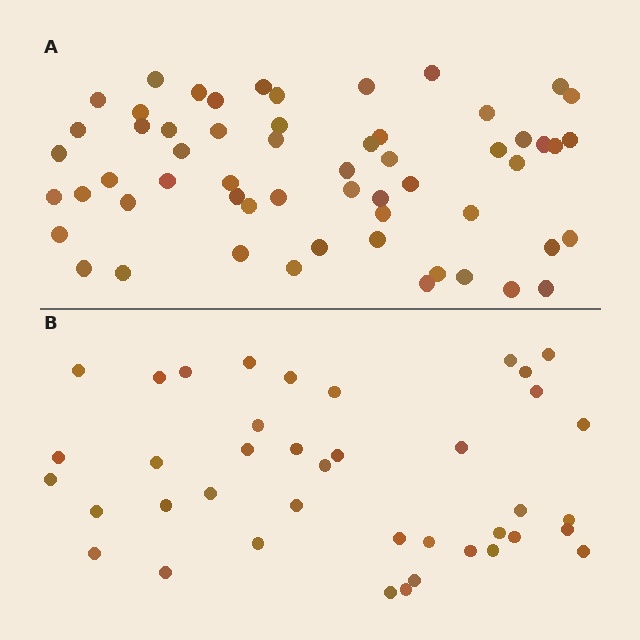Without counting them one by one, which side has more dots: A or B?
Region A (the top region) has more dots.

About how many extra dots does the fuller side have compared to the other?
Region A has approximately 20 more dots than region B.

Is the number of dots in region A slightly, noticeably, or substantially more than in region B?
Region A has substantially more. The ratio is roughly 1.4 to 1.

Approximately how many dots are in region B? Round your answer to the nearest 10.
About 40 dots.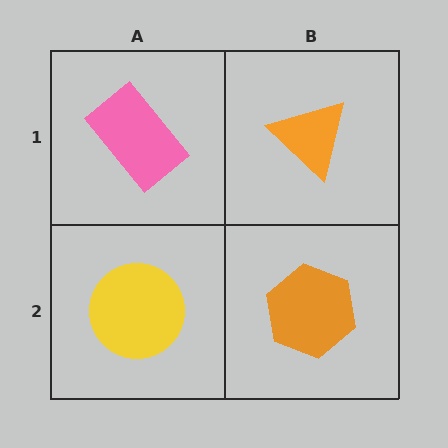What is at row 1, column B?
An orange triangle.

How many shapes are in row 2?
2 shapes.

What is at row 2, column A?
A yellow circle.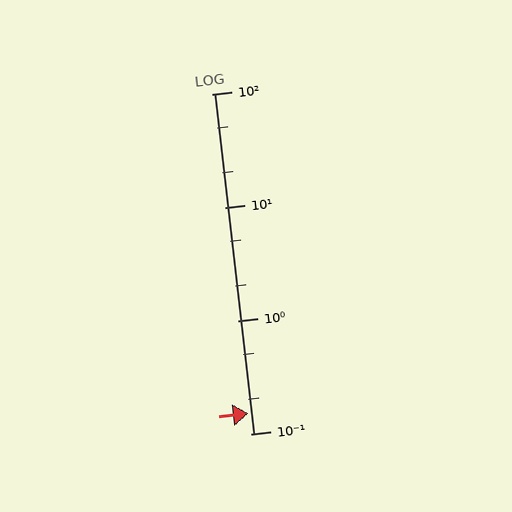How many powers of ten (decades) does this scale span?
The scale spans 3 decades, from 0.1 to 100.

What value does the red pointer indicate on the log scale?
The pointer indicates approximately 0.15.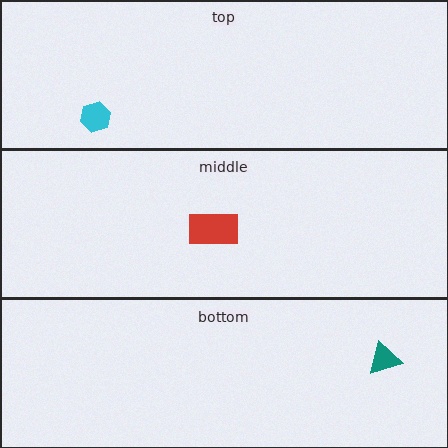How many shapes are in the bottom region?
1.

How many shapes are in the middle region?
1.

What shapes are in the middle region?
The red rectangle.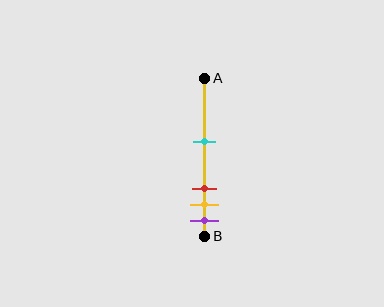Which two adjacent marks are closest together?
The yellow and purple marks are the closest adjacent pair.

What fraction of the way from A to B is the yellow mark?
The yellow mark is approximately 80% (0.8) of the way from A to B.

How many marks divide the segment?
There are 4 marks dividing the segment.